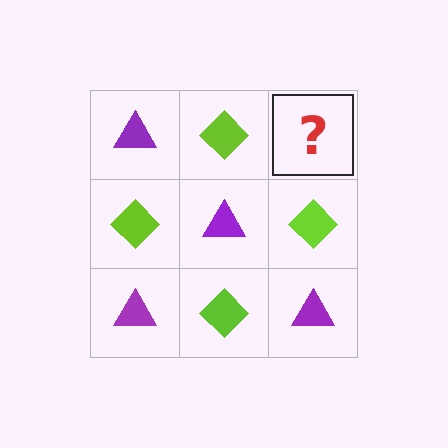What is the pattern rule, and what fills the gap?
The rule is that it alternates purple triangle and lime diamond in a checkerboard pattern. The gap should be filled with a purple triangle.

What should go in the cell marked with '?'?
The missing cell should contain a purple triangle.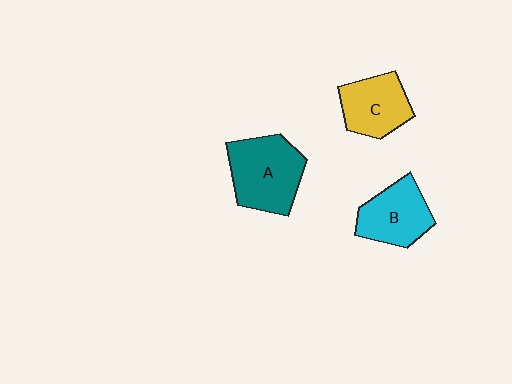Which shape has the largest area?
Shape A (teal).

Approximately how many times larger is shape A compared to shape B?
Approximately 1.3 times.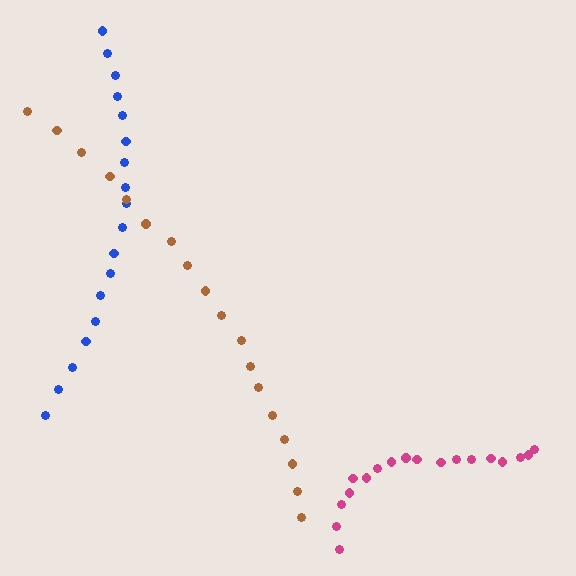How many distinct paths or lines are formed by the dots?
There are 3 distinct paths.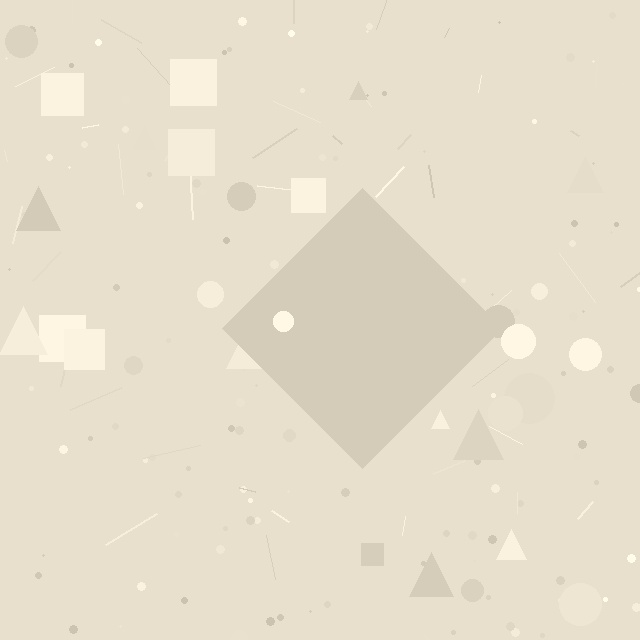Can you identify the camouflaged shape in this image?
The camouflaged shape is a diamond.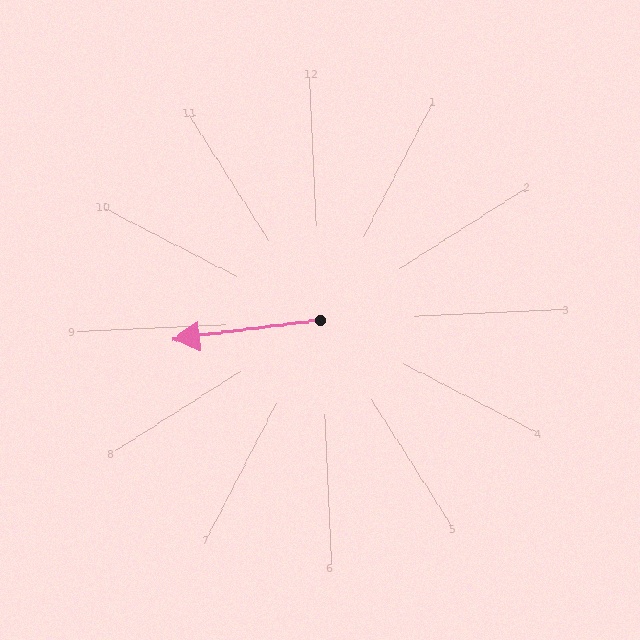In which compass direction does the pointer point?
West.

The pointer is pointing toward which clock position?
Roughly 9 o'clock.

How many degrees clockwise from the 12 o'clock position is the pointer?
Approximately 265 degrees.